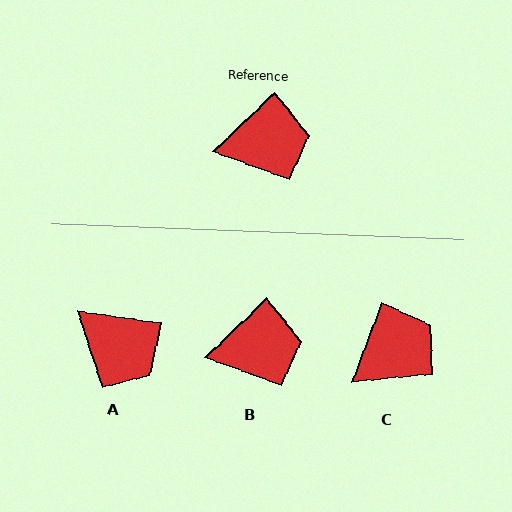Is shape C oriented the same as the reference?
No, it is off by about 26 degrees.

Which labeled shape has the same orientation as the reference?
B.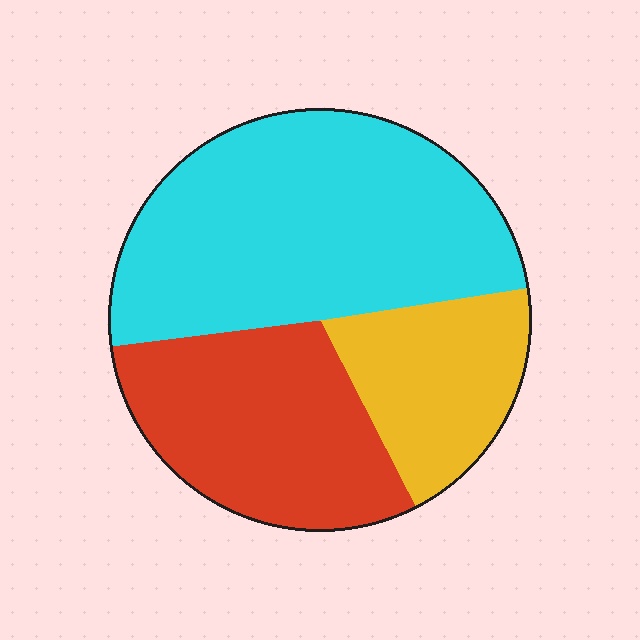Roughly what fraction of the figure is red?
Red takes up between a quarter and a half of the figure.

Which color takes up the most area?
Cyan, at roughly 50%.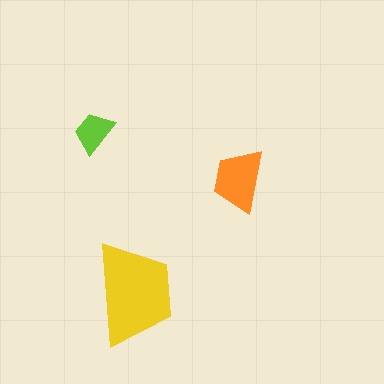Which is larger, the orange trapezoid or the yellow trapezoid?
The yellow one.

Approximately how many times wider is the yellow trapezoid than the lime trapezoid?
About 2.5 times wider.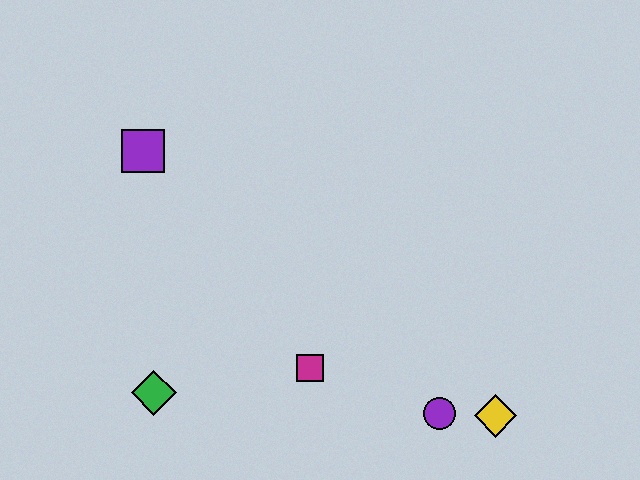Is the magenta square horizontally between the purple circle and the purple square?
Yes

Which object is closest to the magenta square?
The purple circle is closest to the magenta square.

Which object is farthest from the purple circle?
The purple square is farthest from the purple circle.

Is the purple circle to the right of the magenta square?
Yes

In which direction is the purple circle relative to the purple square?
The purple circle is to the right of the purple square.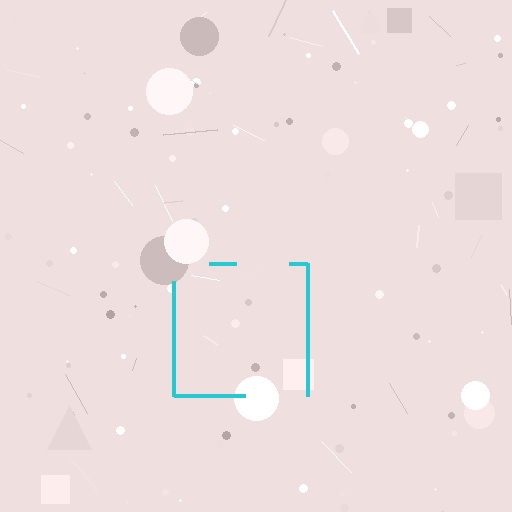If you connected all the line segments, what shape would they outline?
They would outline a square.